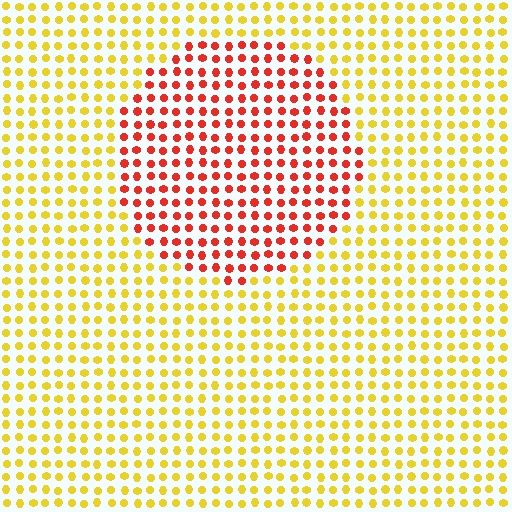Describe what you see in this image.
The image is filled with small yellow elements in a uniform arrangement. A circle-shaped region is visible where the elements are tinted to a slightly different hue, forming a subtle color boundary.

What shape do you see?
I see a circle.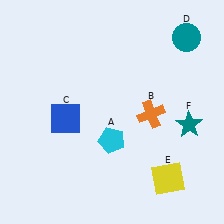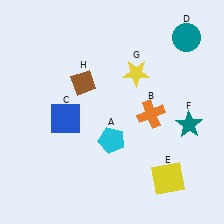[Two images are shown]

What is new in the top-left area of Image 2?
A brown diamond (H) was added in the top-left area of Image 2.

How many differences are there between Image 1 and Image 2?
There are 2 differences between the two images.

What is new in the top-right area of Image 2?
A yellow star (G) was added in the top-right area of Image 2.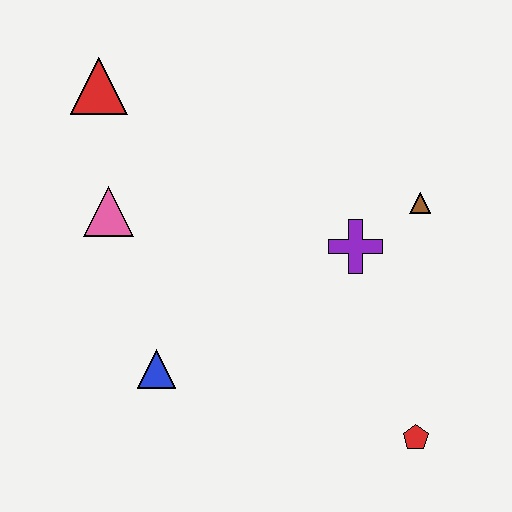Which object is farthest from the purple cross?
The red triangle is farthest from the purple cross.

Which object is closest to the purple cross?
The brown triangle is closest to the purple cross.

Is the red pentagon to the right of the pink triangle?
Yes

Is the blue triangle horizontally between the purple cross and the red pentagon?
No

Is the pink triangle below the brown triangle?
Yes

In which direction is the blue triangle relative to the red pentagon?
The blue triangle is to the left of the red pentagon.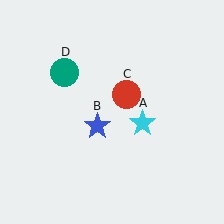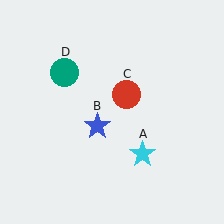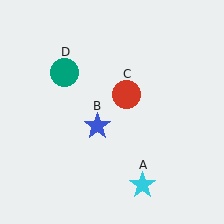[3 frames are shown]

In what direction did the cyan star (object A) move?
The cyan star (object A) moved down.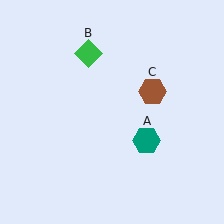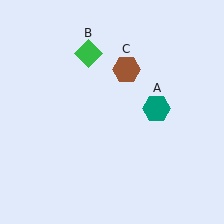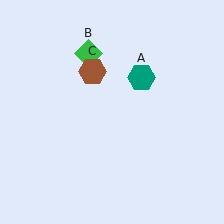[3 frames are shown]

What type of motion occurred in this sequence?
The teal hexagon (object A), brown hexagon (object C) rotated counterclockwise around the center of the scene.